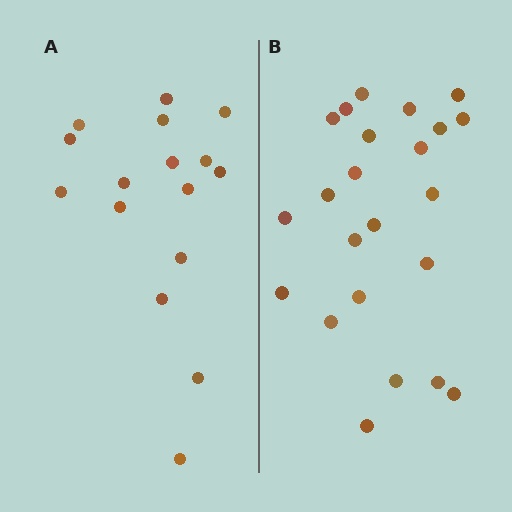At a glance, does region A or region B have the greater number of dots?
Region B (the right region) has more dots.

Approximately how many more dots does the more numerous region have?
Region B has roughly 8 or so more dots than region A.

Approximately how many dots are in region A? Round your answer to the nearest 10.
About 20 dots. (The exact count is 16, which rounds to 20.)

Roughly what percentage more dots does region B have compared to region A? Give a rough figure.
About 45% more.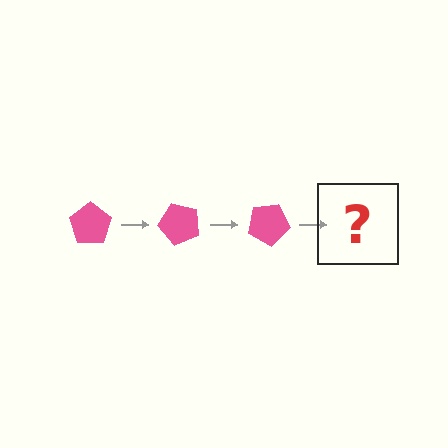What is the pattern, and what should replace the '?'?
The pattern is that the pentagon rotates 50 degrees each step. The '?' should be a pink pentagon rotated 150 degrees.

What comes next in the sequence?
The next element should be a pink pentagon rotated 150 degrees.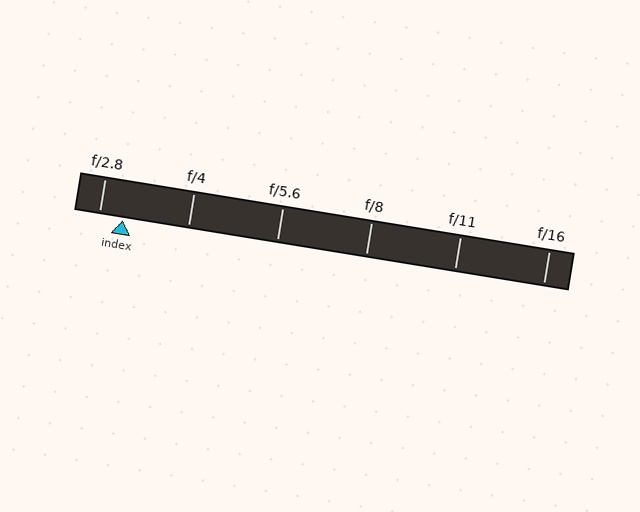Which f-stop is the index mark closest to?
The index mark is closest to f/2.8.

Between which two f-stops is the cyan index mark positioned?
The index mark is between f/2.8 and f/4.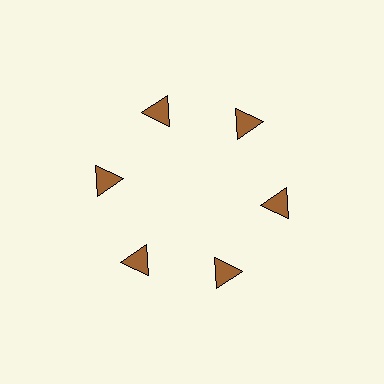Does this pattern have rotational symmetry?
Yes, this pattern has 6-fold rotational symmetry. It looks the same after rotating 60 degrees around the center.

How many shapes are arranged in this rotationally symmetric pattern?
There are 6 shapes, arranged in 6 groups of 1.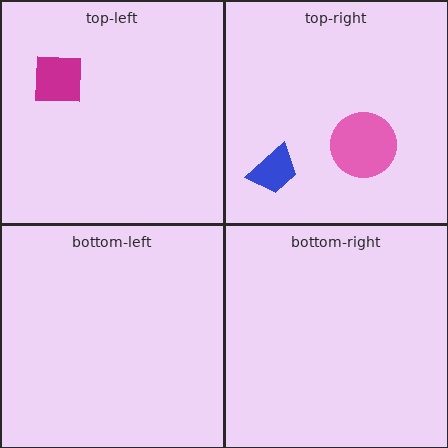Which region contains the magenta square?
The top-left region.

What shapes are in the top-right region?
The pink circle, the blue trapezoid.